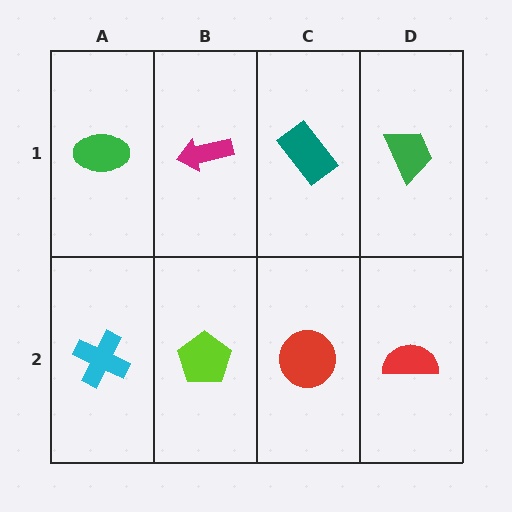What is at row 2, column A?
A cyan cross.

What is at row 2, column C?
A red circle.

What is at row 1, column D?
A green trapezoid.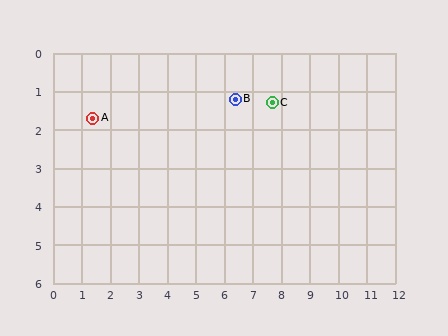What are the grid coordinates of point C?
Point C is at approximately (7.7, 1.3).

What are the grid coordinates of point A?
Point A is at approximately (1.4, 1.7).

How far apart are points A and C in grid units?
Points A and C are about 6.3 grid units apart.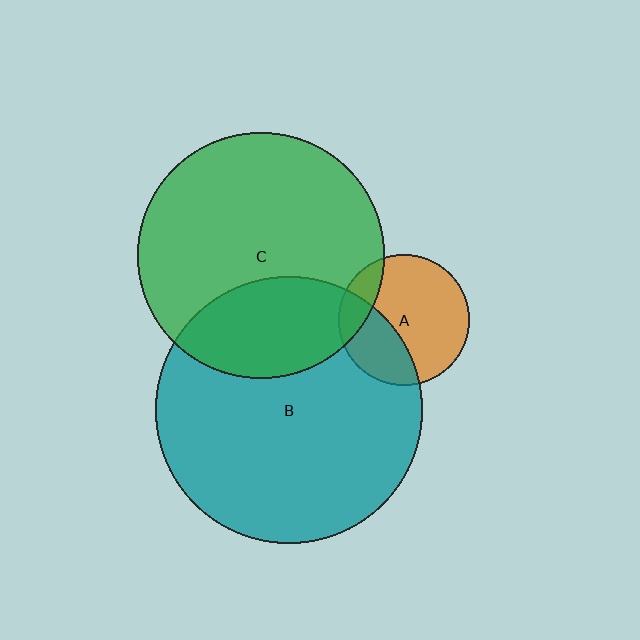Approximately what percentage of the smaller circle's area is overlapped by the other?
Approximately 15%.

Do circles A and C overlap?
Yes.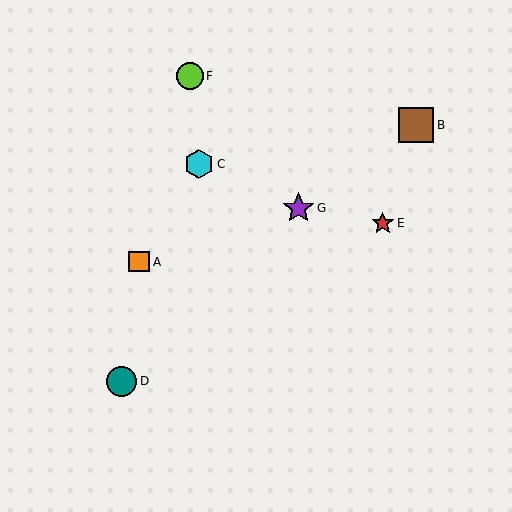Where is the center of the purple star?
The center of the purple star is at (298, 208).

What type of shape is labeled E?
Shape E is a red star.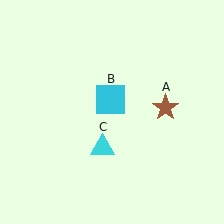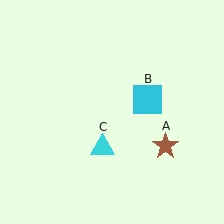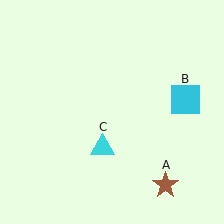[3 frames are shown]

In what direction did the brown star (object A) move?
The brown star (object A) moved down.